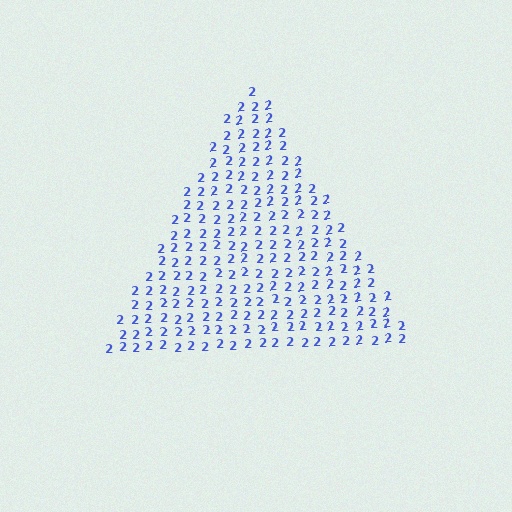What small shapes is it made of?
It is made of small digit 2's.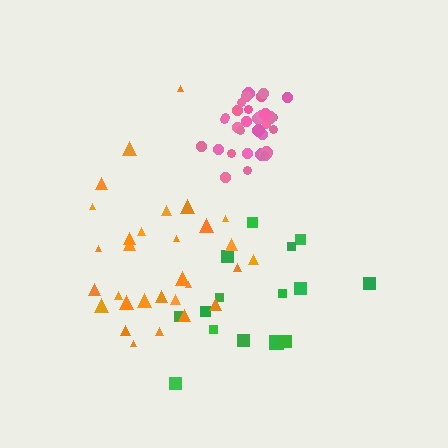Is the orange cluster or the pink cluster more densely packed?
Pink.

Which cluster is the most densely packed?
Pink.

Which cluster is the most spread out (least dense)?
Green.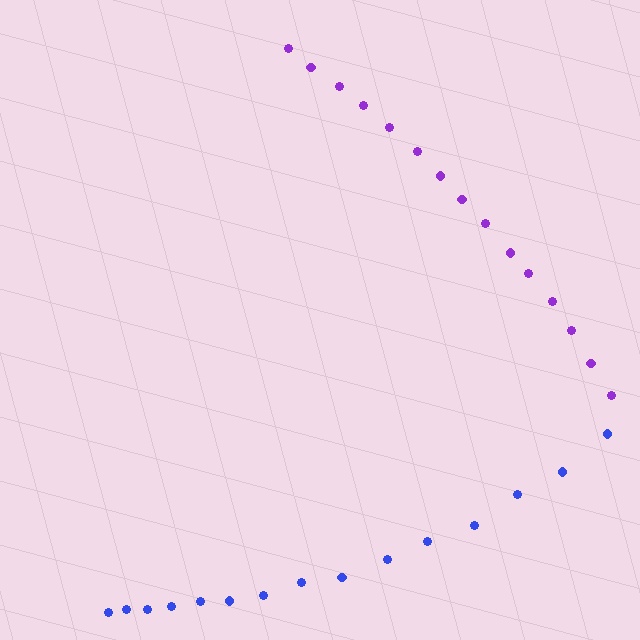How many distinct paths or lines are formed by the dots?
There are 2 distinct paths.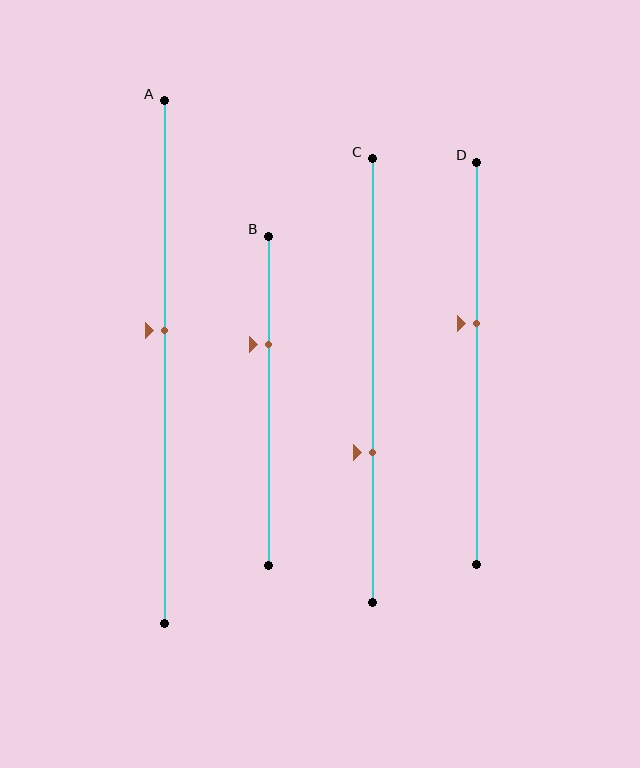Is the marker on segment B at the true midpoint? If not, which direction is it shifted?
No, the marker on segment B is shifted upward by about 17% of the segment length.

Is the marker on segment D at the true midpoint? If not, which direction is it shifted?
No, the marker on segment D is shifted upward by about 10% of the segment length.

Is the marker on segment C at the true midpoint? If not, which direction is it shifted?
No, the marker on segment C is shifted downward by about 16% of the segment length.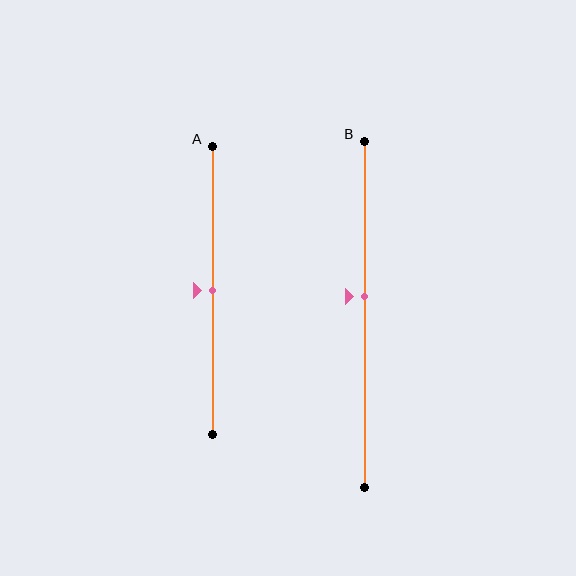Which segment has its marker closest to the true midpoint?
Segment A has its marker closest to the true midpoint.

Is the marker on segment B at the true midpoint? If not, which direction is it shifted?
No, the marker on segment B is shifted upward by about 5% of the segment length.